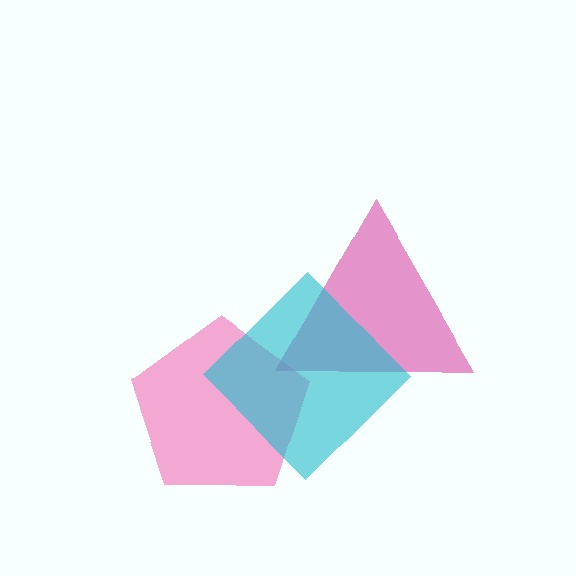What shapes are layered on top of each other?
The layered shapes are: a pink pentagon, a magenta triangle, a cyan diamond.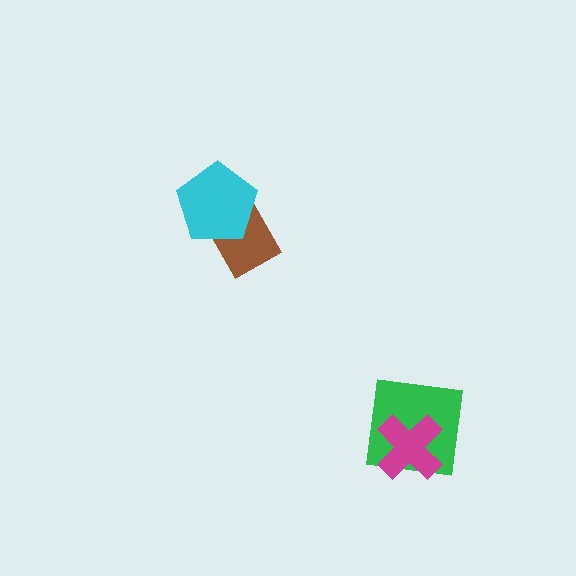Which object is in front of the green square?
The magenta cross is in front of the green square.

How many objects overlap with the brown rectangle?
1 object overlaps with the brown rectangle.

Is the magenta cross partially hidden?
No, no other shape covers it.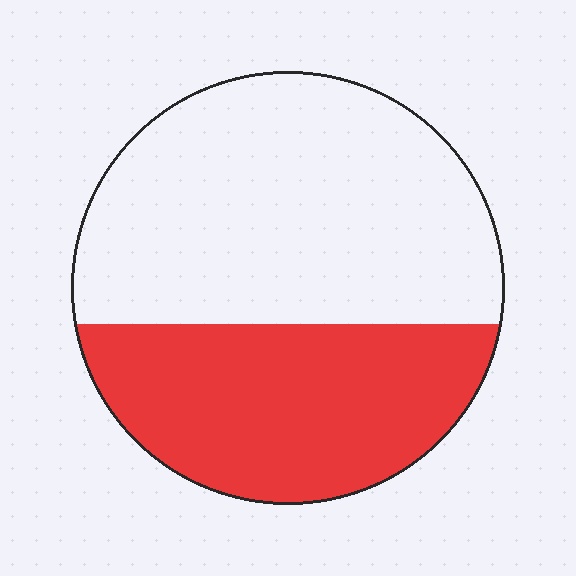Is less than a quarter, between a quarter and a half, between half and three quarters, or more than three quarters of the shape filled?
Between a quarter and a half.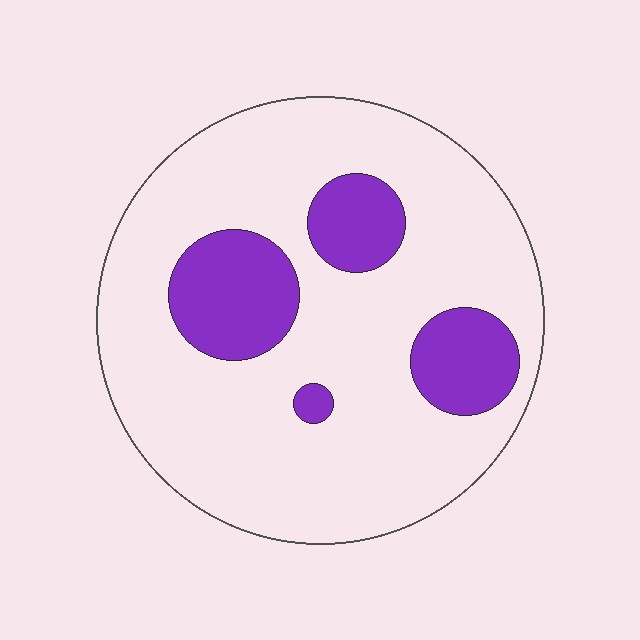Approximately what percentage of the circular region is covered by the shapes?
Approximately 20%.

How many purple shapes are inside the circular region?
4.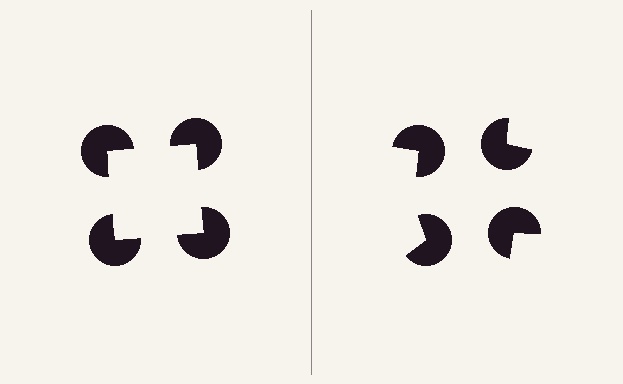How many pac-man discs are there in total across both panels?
8 — 4 on each side.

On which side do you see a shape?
An illusory square appears on the left side. On the right side the wedge cuts are rotated, so no coherent shape forms.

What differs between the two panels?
The pac-man discs are positioned identically on both sides; only the wedge orientations differ. On the left they align to a square; on the right they are misaligned.